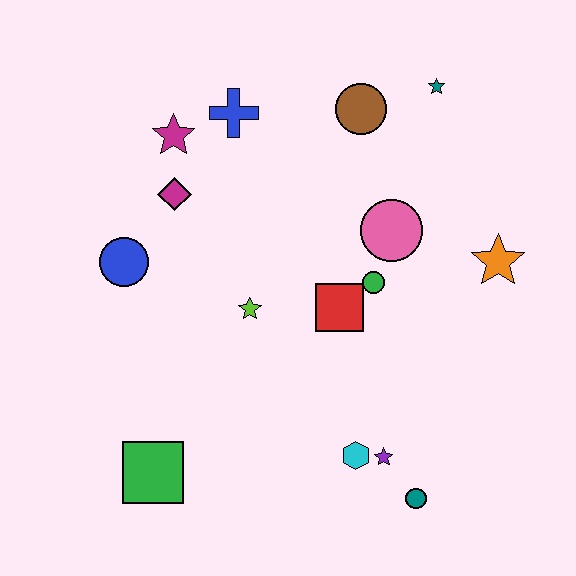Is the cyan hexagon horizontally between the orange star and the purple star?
No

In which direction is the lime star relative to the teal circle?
The lime star is above the teal circle.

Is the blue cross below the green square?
No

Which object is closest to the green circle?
The red square is closest to the green circle.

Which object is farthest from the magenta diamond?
The teal circle is farthest from the magenta diamond.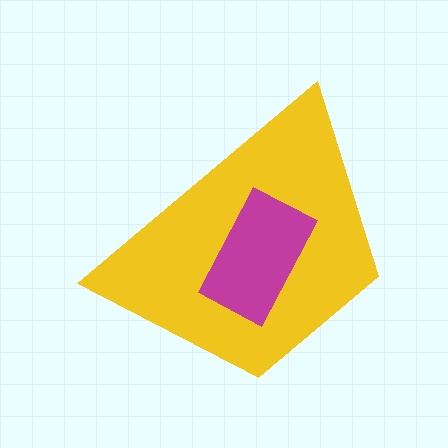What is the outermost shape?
The yellow trapezoid.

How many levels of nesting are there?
2.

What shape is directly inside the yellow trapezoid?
The magenta rectangle.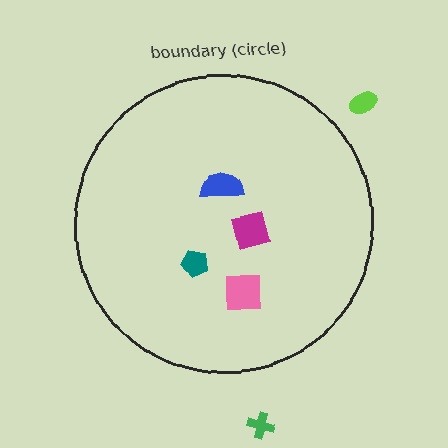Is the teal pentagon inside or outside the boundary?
Inside.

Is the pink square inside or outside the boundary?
Inside.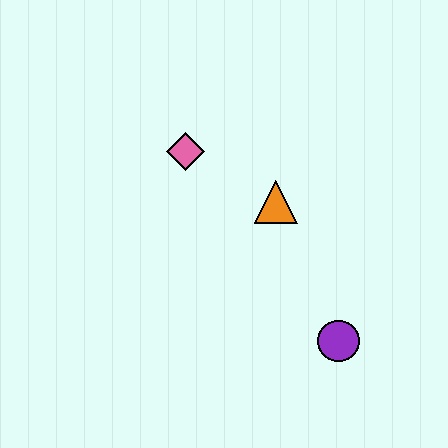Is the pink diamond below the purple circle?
No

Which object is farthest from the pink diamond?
The purple circle is farthest from the pink diamond.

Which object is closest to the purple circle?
The orange triangle is closest to the purple circle.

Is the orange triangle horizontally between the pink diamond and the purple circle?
Yes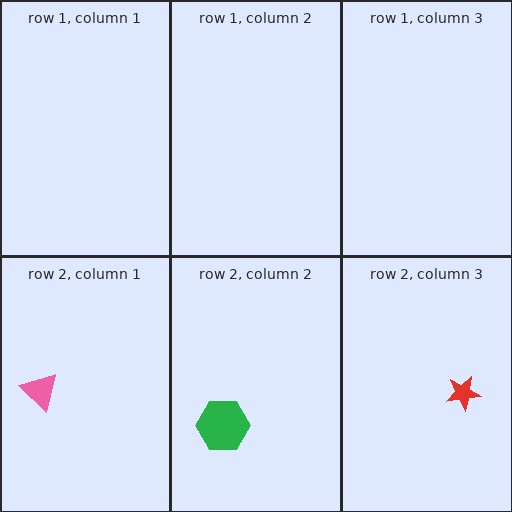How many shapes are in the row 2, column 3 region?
1.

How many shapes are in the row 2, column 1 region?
1.